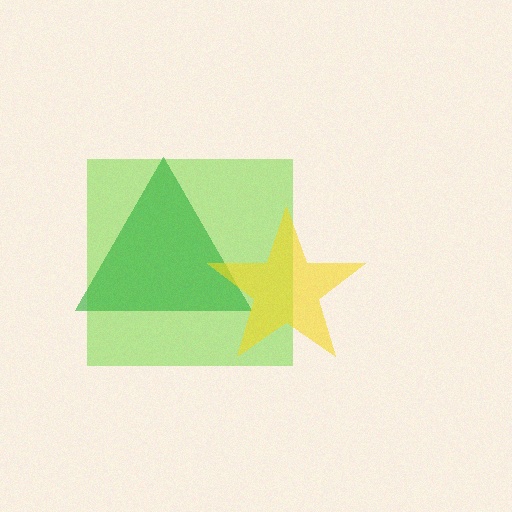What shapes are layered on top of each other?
The layered shapes are: a lime square, a green triangle, a yellow star.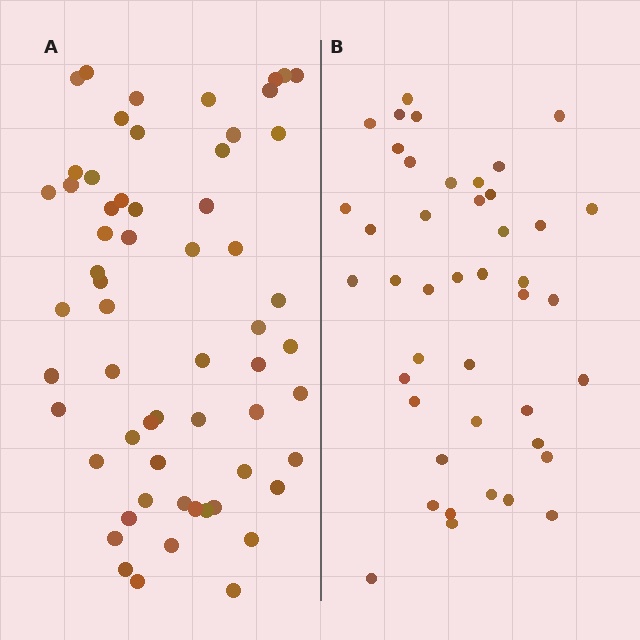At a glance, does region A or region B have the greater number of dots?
Region A (the left region) has more dots.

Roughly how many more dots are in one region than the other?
Region A has approximately 15 more dots than region B.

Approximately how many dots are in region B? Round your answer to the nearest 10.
About 40 dots. (The exact count is 43, which rounds to 40.)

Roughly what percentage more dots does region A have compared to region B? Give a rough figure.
About 40% more.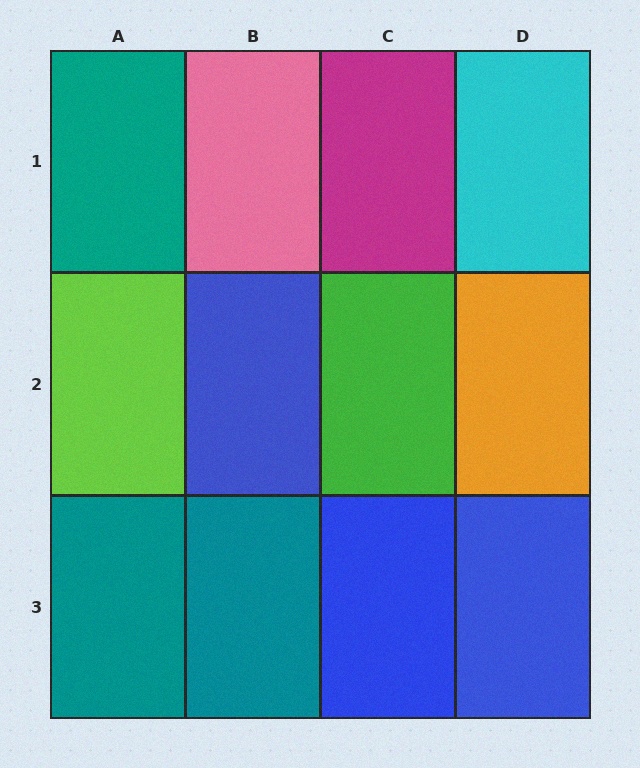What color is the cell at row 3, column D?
Blue.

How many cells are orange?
1 cell is orange.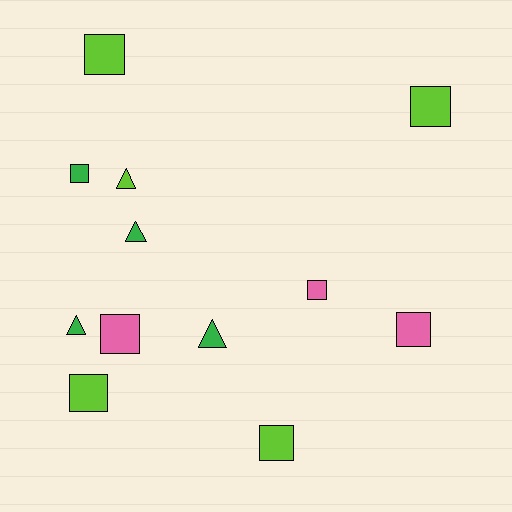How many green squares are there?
There is 1 green square.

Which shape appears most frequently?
Square, with 8 objects.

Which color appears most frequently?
Lime, with 5 objects.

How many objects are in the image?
There are 12 objects.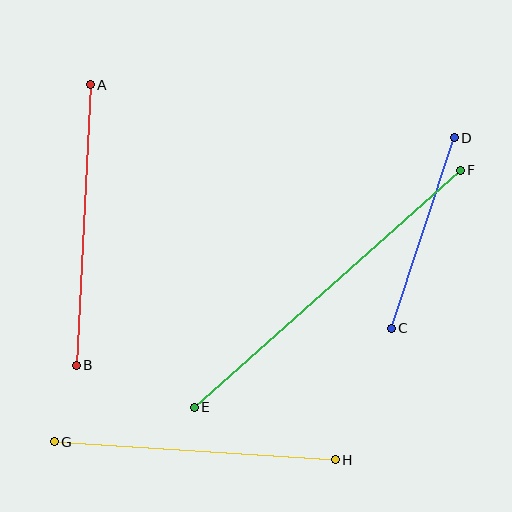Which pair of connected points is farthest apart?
Points E and F are farthest apart.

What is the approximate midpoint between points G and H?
The midpoint is at approximately (195, 451) pixels.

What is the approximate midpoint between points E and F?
The midpoint is at approximately (327, 289) pixels.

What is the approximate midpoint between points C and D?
The midpoint is at approximately (423, 233) pixels.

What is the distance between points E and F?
The distance is approximately 356 pixels.